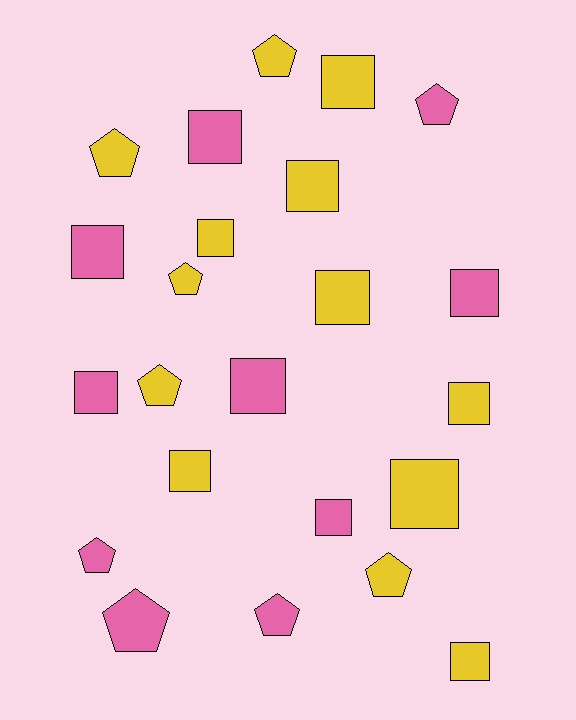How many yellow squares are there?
There are 8 yellow squares.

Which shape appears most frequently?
Square, with 14 objects.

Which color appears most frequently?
Yellow, with 13 objects.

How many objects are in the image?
There are 23 objects.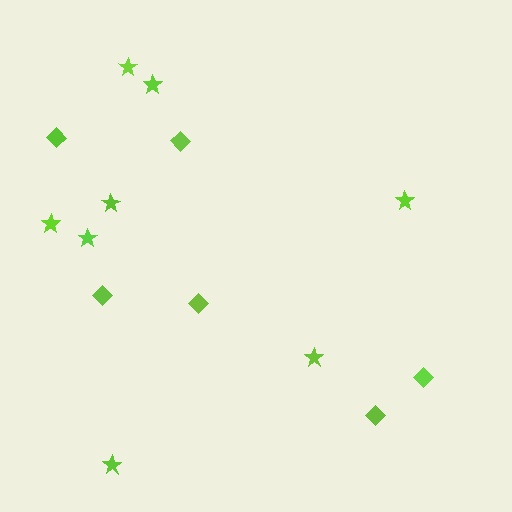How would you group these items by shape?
There are 2 groups: one group of stars (8) and one group of diamonds (6).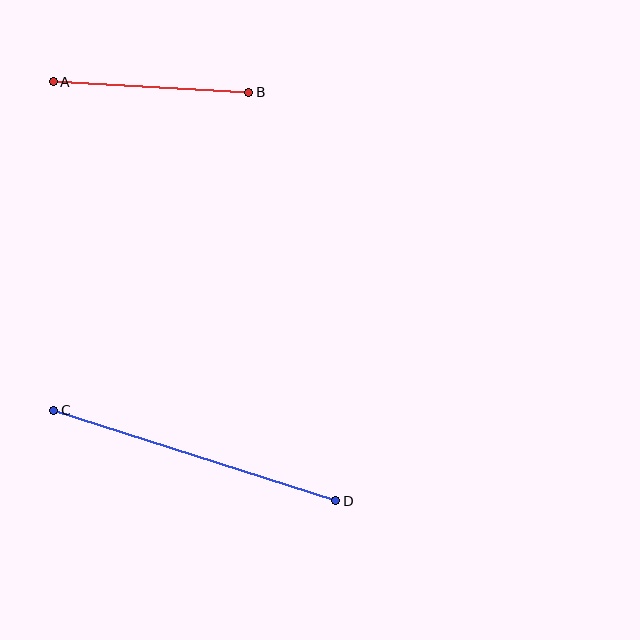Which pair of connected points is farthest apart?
Points C and D are farthest apart.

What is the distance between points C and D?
The distance is approximately 296 pixels.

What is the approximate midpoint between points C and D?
The midpoint is at approximately (195, 456) pixels.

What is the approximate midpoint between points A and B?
The midpoint is at approximately (151, 87) pixels.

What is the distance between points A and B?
The distance is approximately 196 pixels.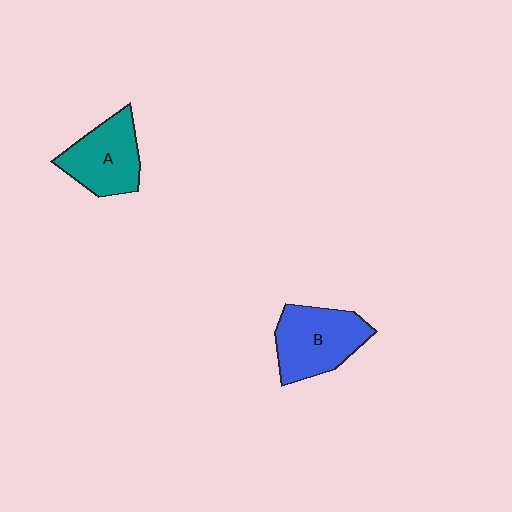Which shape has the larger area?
Shape B (blue).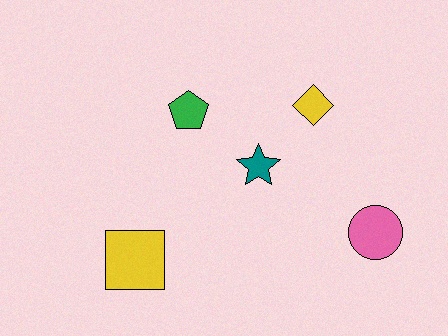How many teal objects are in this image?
There is 1 teal object.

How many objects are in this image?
There are 5 objects.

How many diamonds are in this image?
There is 1 diamond.